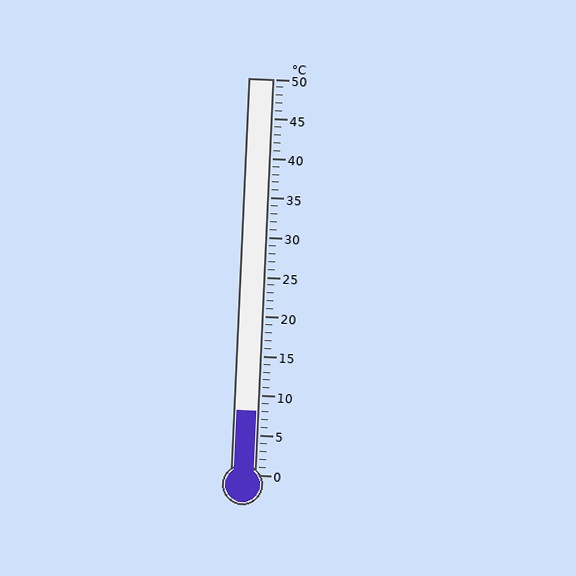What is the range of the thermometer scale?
The thermometer scale ranges from 0°C to 50°C.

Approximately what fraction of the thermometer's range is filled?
The thermometer is filled to approximately 15% of its range.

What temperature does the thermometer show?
The thermometer shows approximately 8°C.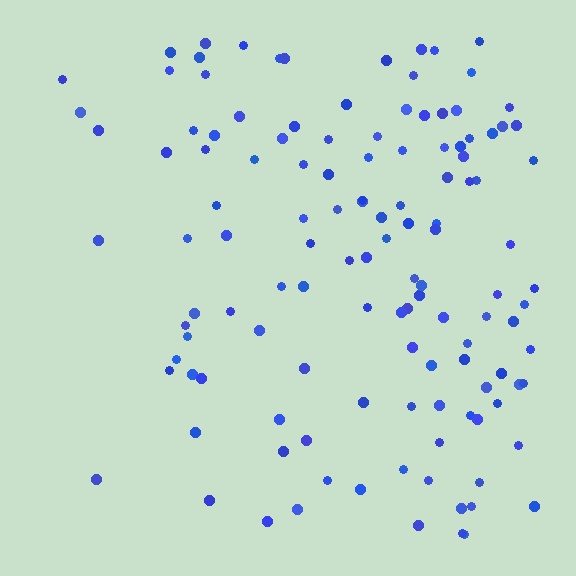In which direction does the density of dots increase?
From left to right, with the right side densest.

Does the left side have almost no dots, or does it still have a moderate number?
Still a moderate number, just noticeably fewer than the right.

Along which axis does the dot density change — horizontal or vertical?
Horizontal.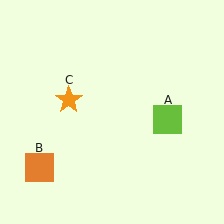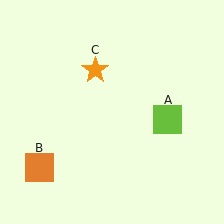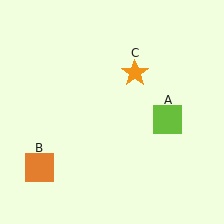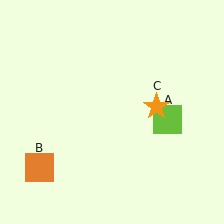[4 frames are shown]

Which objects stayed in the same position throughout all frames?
Lime square (object A) and orange square (object B) remained stationary.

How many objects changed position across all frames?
1 object changed position: orange star (object C).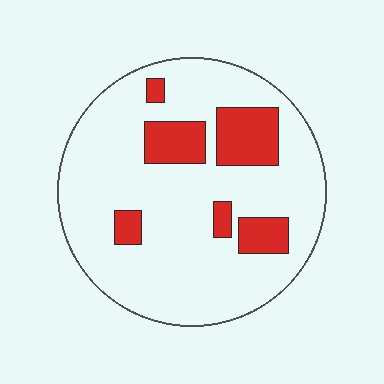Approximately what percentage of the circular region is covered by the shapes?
Approximately 20%.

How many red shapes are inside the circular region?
6.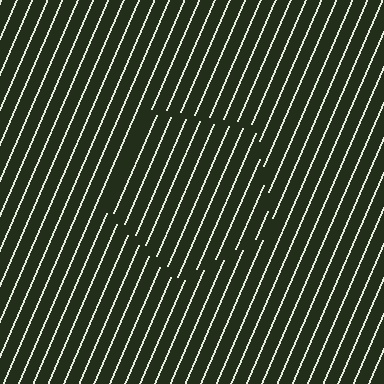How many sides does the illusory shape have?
5 sides — the line-ends trace a pentagon.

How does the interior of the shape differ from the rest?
The interior of the shape contains the same grating, shifted by half a period — the contour is defined by the phase discontinuity where line-ends from the inner and outer gratings abut.